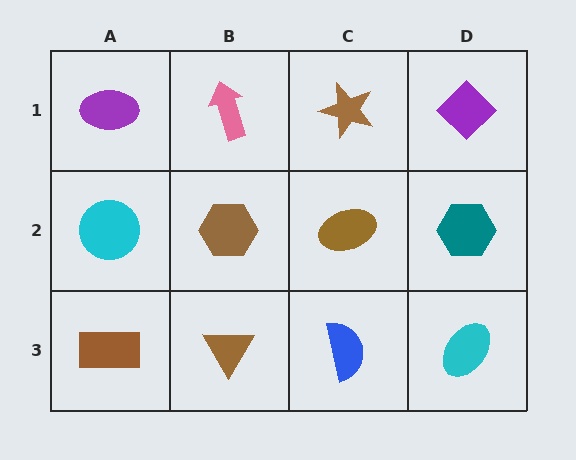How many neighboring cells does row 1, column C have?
3.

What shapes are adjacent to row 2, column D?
A purple diamond (row 1, column D), a cyan ellipse (row 3, column D), a brown ellipse (row 2, column C).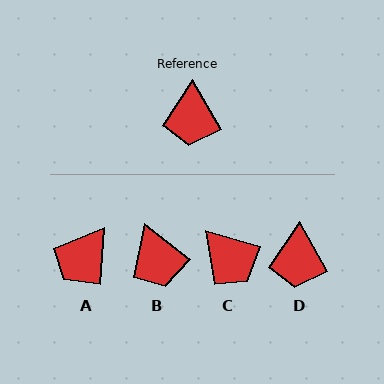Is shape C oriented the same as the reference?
No, it is off by about 43 degrees.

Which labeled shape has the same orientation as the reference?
D.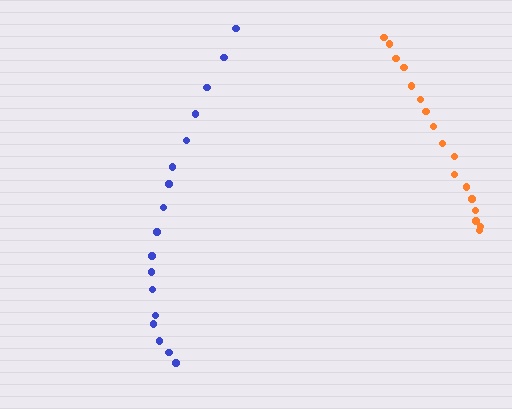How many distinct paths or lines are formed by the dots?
There are 2 distinct paths.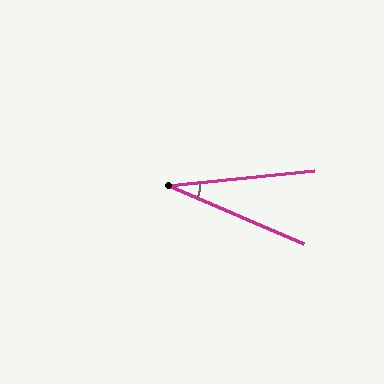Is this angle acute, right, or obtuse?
It is acute.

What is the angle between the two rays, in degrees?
Approximately 29 degrees.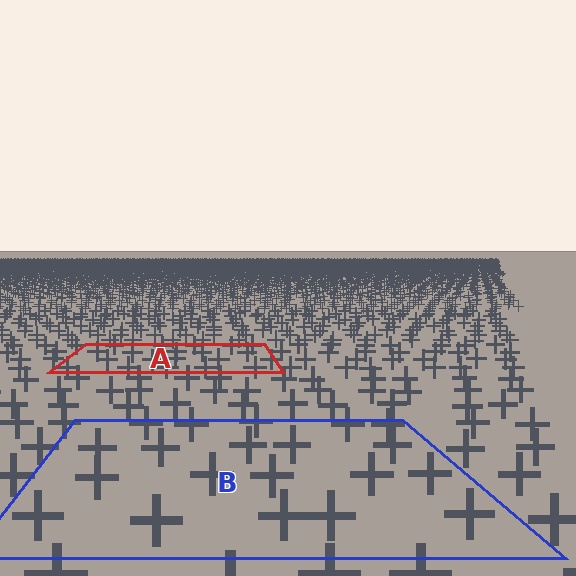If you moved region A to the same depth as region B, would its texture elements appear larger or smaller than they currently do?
They would appear larger. At a closer depth, the same texture elements are projected at a bigger on-screen size.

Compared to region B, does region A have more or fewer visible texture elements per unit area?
Region A has more texture elements per unit area — they are packed more densely because it is farther away.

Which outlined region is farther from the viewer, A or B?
Region A is farther from the viewer — the texture elements inside it appear smaller and more densely packed.